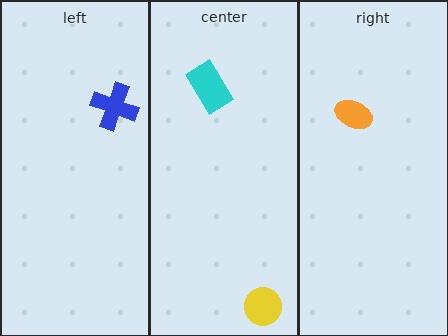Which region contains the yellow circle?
The center region.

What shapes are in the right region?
The orange ellipse.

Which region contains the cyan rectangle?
The center region.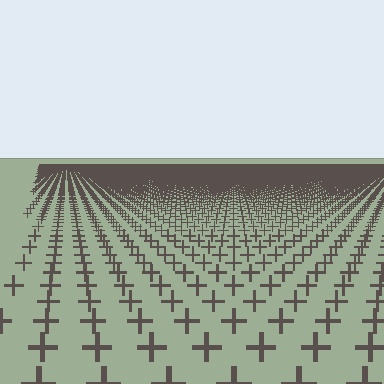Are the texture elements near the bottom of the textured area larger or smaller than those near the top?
Larger. Near the bottom, elements are closer to the viewer and appear at a bigger on-screen size.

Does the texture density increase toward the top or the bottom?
Density increases toward the top.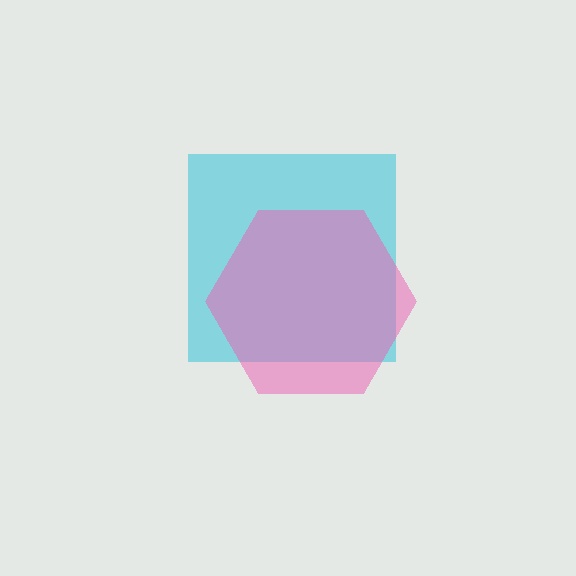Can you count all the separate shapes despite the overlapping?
Yes, there are 2 separate shapes.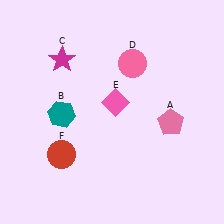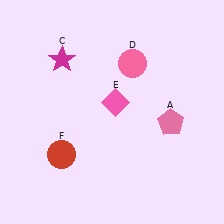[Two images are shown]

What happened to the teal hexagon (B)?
The teal hexagon (B) was removed in Image 2. It was in the bottom-left area of Image 1.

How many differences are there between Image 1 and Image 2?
There is 1 difference between the two images.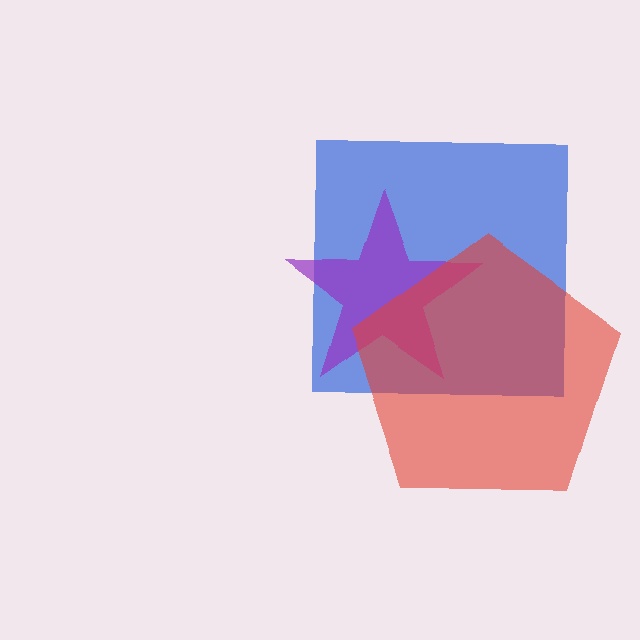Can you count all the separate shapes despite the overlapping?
Yes, there are 3 separate shapes.